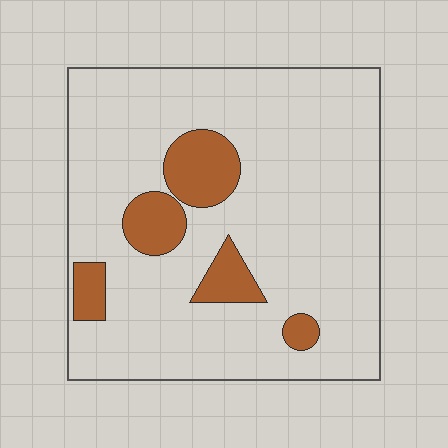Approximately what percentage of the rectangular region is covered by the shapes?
Approximately 15%.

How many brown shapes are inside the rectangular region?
5.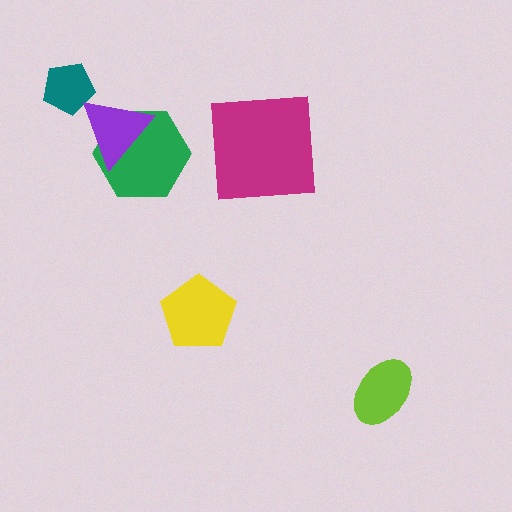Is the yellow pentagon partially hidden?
No, no other shape covers it.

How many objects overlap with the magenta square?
0 objects overlap with the magenta square.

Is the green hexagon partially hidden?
Yes, it is partially covered by another shape.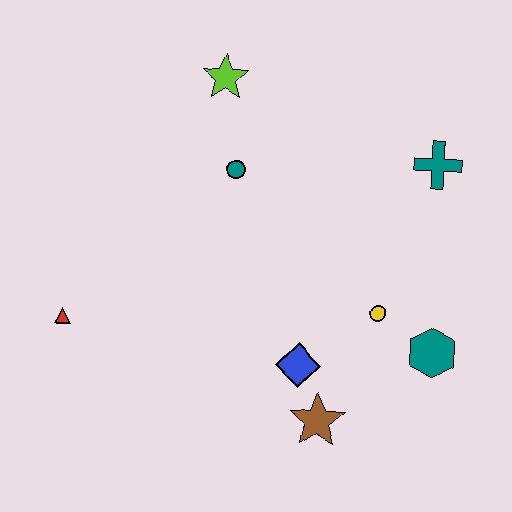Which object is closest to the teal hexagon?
The yellow circle is closest to the teal hexagon.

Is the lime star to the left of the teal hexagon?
Yes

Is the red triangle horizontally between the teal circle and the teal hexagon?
No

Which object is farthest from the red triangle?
The teal cross is farthest from the red triangle.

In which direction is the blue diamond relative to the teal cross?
The blue diamond is below the teal cross.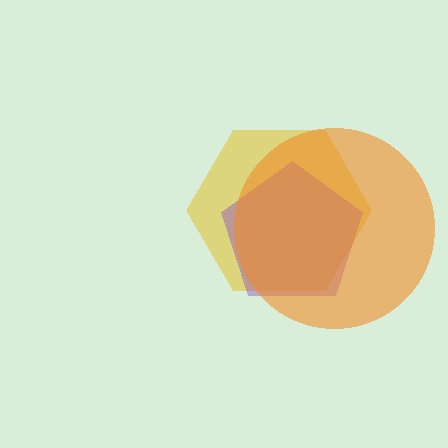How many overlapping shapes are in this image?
There are 3 overlapping shapes in the image.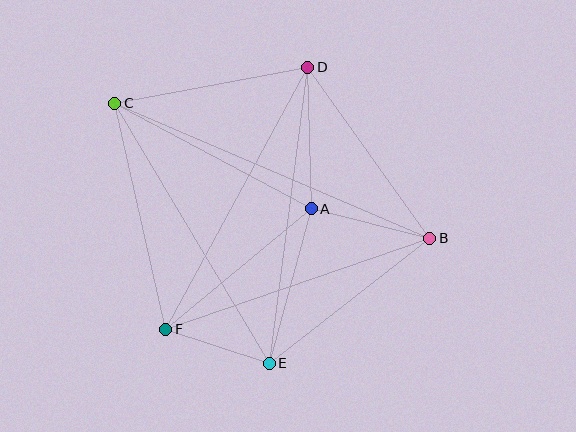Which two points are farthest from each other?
Points B and C are farthest from each other.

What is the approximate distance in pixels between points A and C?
The distance between A and C is approximately 223 pixels.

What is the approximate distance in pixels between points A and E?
The distance between A and E is approximately 160 pixels.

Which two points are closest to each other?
Points E and F are closest to each other.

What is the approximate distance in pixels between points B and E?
The distance between B and E is approximately 203 pixels.